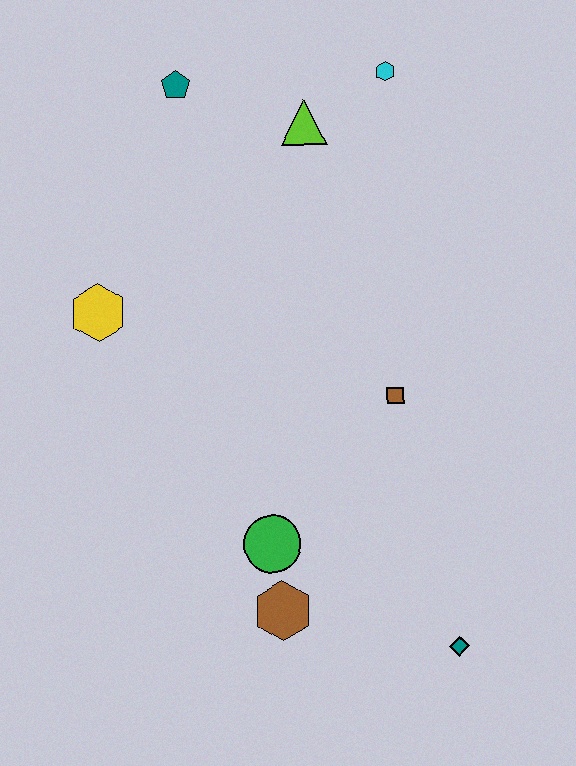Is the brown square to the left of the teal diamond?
Yes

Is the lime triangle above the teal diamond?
Yes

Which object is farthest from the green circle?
The cyan hexagon is farthest from the green circle.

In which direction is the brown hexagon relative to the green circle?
The brown hexagon is below the green circle.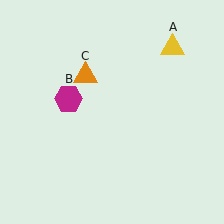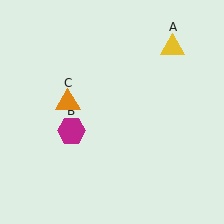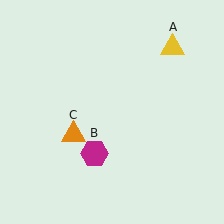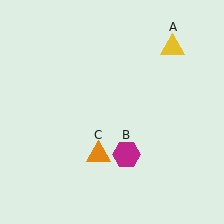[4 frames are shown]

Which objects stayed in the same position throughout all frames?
Yellow triangle (object A) remained stationary.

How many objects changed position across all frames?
2 objects changed position: magenta hexagon (object B), orange triangle (object C).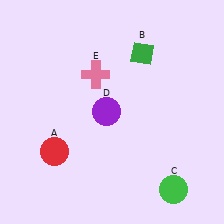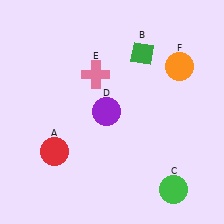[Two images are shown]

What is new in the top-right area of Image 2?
An orange circle (F) was added in the top-right area of Image 2.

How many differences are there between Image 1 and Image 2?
There is 1 difference between the two images.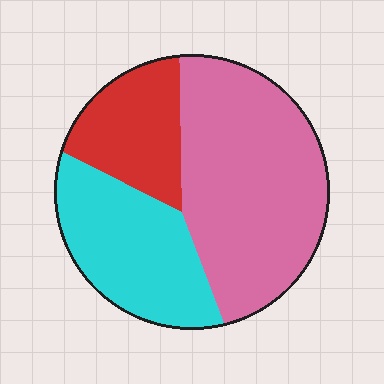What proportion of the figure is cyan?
Cyan covers around 30% of the figure.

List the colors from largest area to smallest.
From largest to smallest: pink, cyan, red.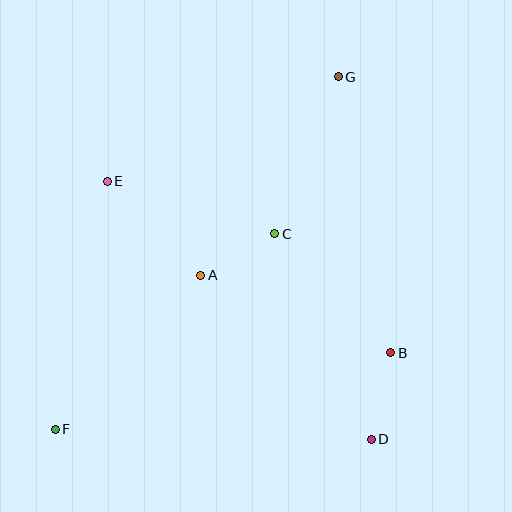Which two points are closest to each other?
Points A and C are closest to each other.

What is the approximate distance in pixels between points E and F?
The distance between E and F is approximately 254 pixels.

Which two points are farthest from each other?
Points F and G are farthest from each other.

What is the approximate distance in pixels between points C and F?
The distance between C and F is approximately 294 pixels.